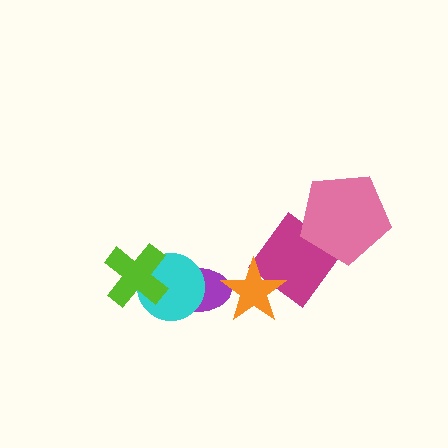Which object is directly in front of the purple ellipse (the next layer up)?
The cyan circle is directly in front of the purple ellipse.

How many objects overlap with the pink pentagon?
1 object overlaps with the pink pentagon.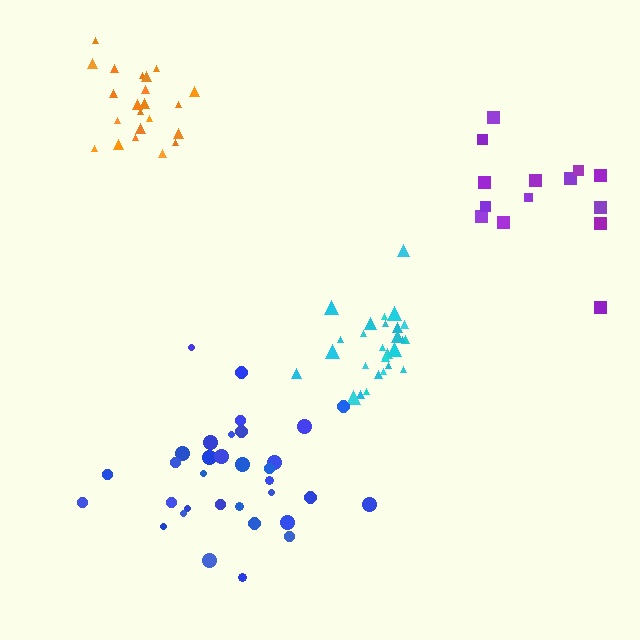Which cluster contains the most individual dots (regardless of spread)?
Blue (33).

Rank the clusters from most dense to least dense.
cyan, orange, blue, purple.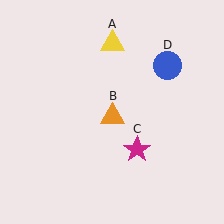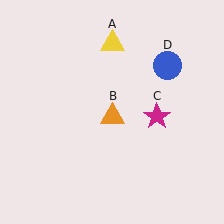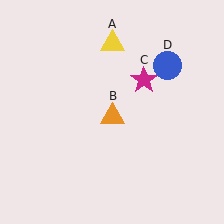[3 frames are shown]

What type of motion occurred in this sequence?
The magenta star (object C) rotated counterclockwise around the center of the scene.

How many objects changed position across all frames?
1 object changed position: magenta star (object C).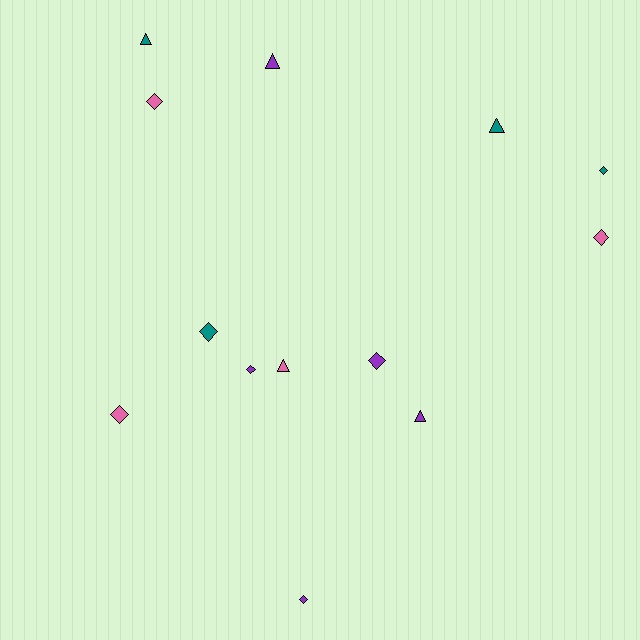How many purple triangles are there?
There are 2 purple triangles.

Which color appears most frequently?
Purple, with 5 objects.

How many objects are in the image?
There are 13 objects.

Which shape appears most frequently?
Diamond, with 8 objects.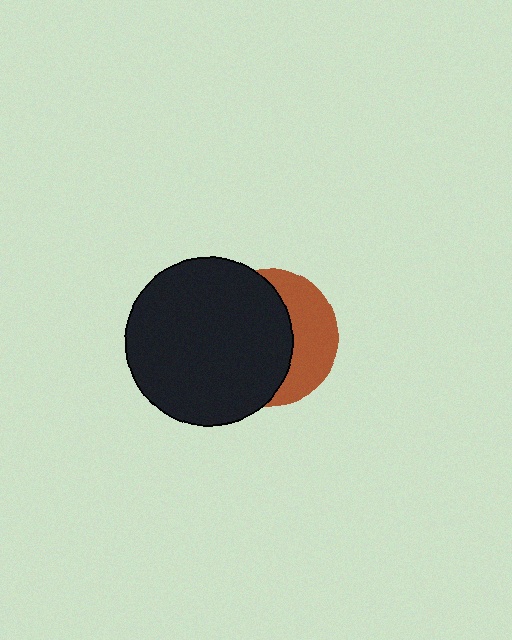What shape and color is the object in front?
The object in front is a black circle.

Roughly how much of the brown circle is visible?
A small part of it is visible (roughly 38%).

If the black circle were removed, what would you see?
You would see the complete brown circle.